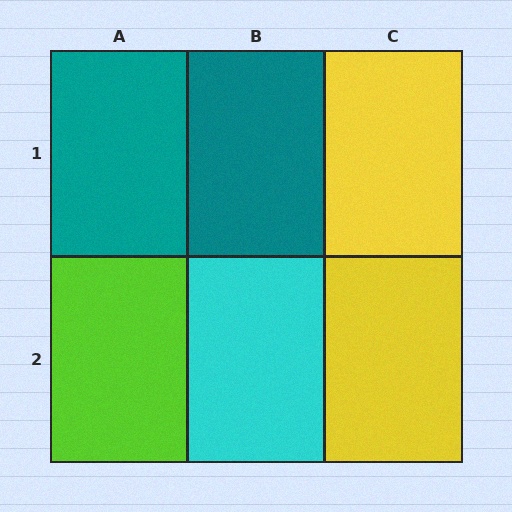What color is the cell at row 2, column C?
Yellow.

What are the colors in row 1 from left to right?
Teal, teal, yellow.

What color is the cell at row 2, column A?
Lime.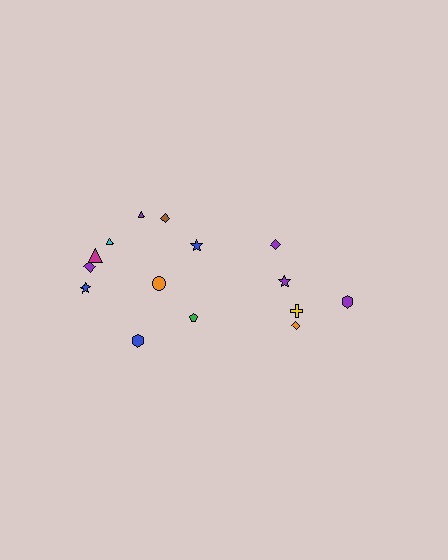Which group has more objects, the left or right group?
The left group.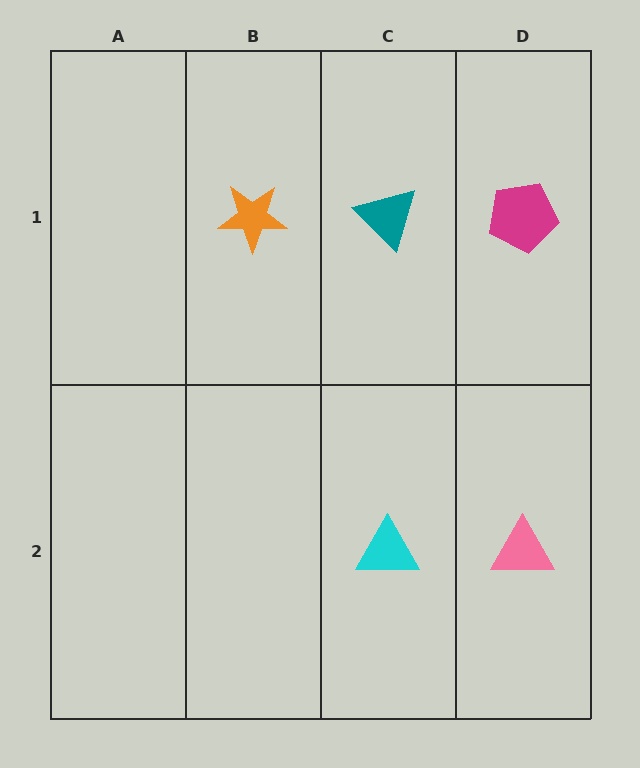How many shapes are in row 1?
3 shapes.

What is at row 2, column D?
A pink triangle.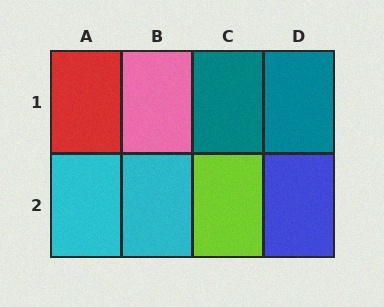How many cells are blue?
1 cell is blue.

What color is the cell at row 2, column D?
Blue.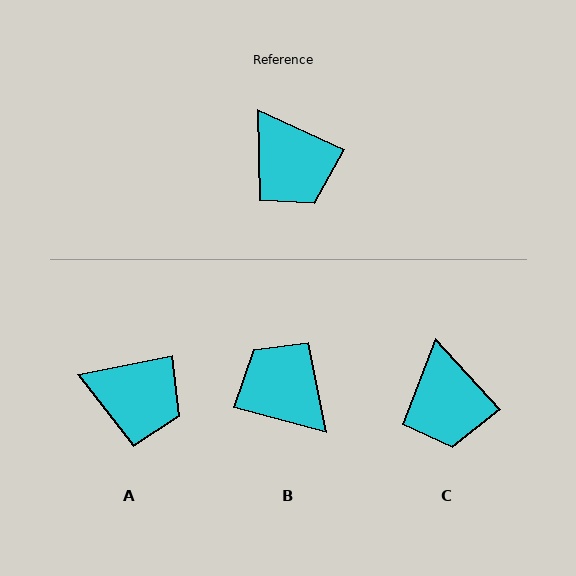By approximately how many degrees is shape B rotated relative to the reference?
Approximately 170 degrees clockwise.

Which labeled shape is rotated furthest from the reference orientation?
B, about 170 degrees away.